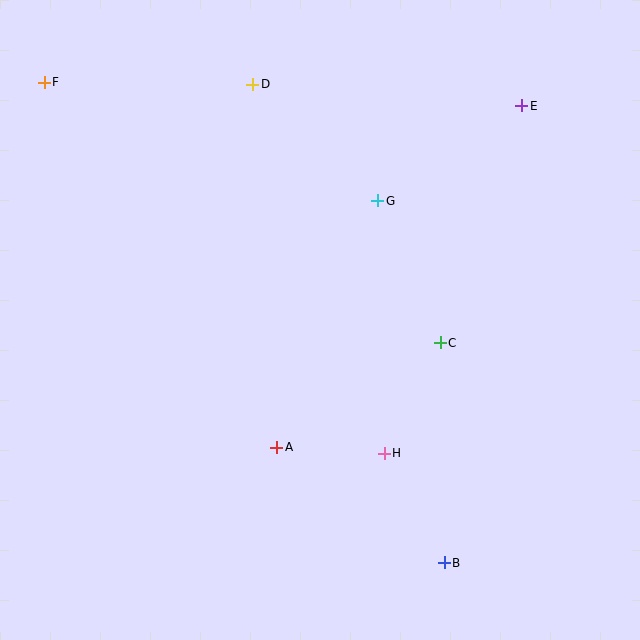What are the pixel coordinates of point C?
Point C is at (440, 343).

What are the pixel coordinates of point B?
Point B is at (444, 563).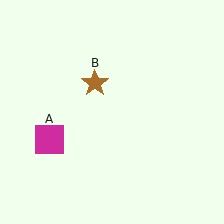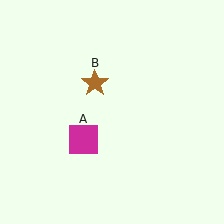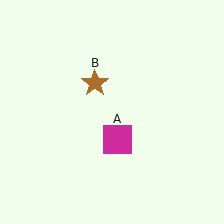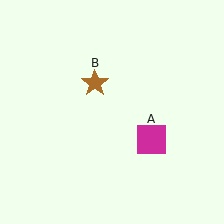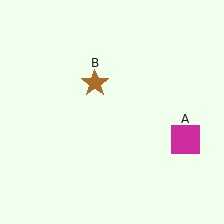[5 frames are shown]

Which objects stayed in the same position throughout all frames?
Brown star (object B) remained stationary.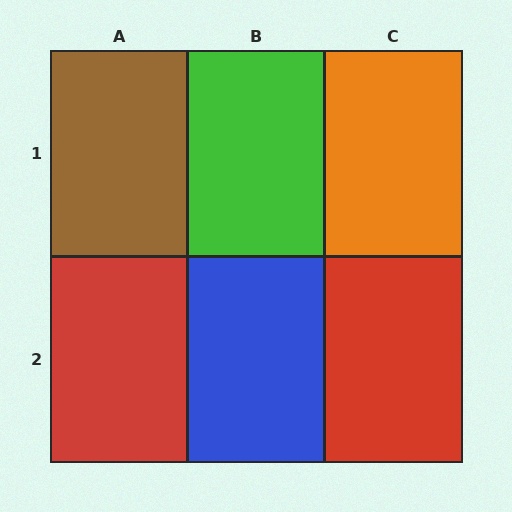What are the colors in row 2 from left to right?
Red, blue, red.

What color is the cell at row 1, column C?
Orange.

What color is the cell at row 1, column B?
Green.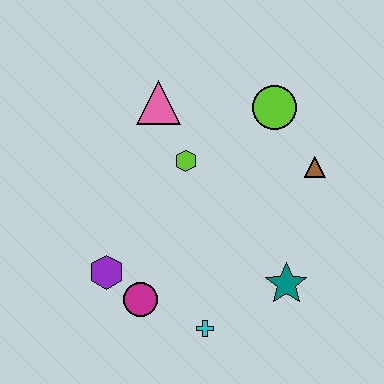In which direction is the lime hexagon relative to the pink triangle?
The lime hexagon is below the pink triangle.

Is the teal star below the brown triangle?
Yes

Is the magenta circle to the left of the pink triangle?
Yes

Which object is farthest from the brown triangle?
The purple hexagon is farthest from the brown triangle.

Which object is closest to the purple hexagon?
The magenta circle is closest to the purple hexagon.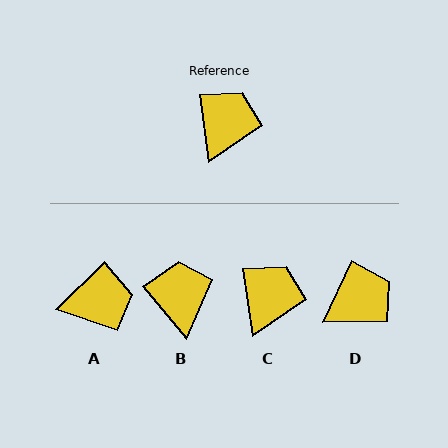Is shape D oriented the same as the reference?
No, it is off by about 33 degrees.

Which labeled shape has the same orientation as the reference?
C.